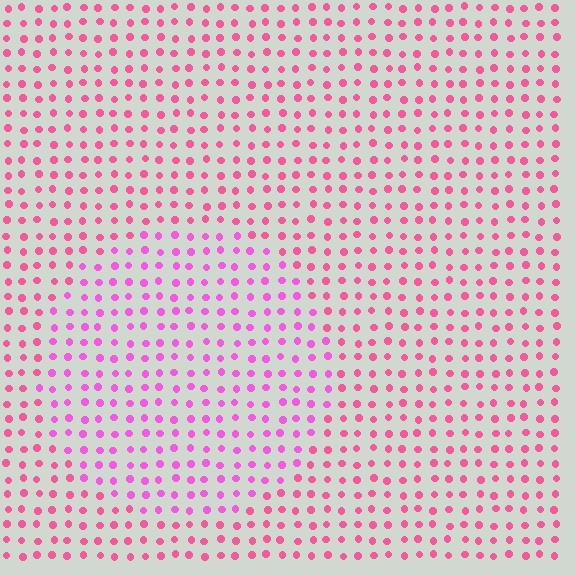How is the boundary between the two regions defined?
The boundary is defined purely by a slight shift in hue (about 27 degrees). Spacing, size, and orientation are identical on both sides.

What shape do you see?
I see a circle.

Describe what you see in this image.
The image is filled with small pink elements in a uniform arrangement. A circle-shaped region is visible where the elements are tinted to a slightly different hue, forming a subtle color boundary.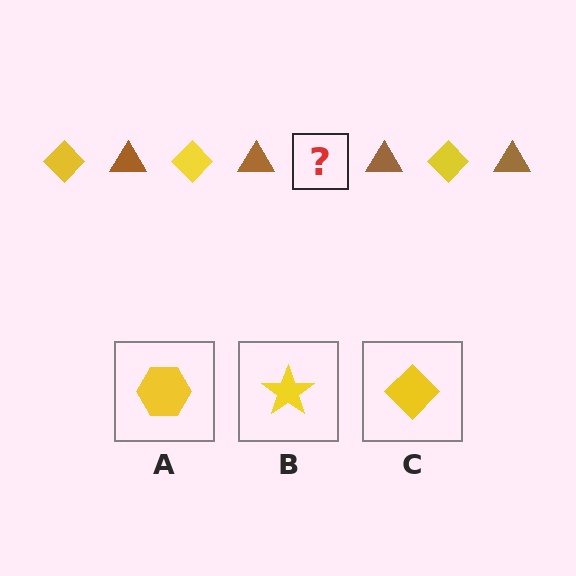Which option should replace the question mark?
Option C.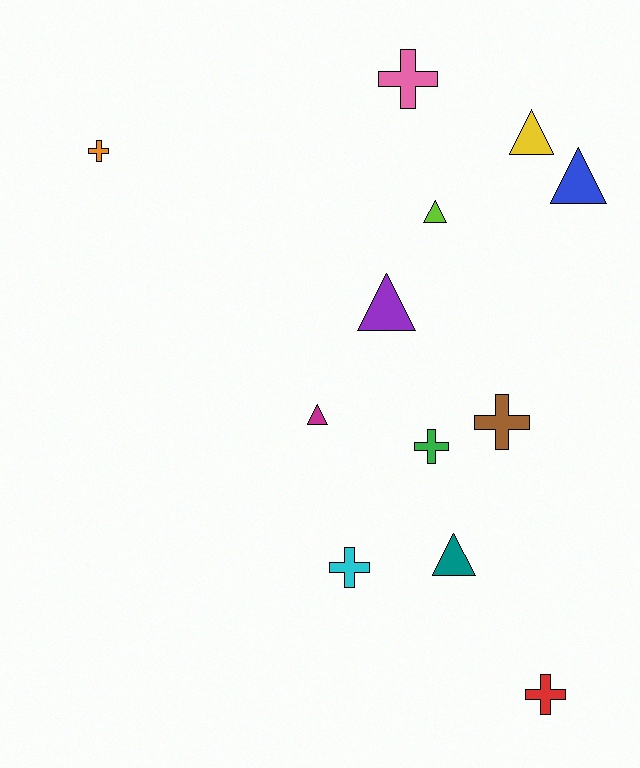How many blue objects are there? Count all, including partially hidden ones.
There is 1 blue object.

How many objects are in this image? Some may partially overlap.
There are 12 objects.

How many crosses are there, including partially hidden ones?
There are 6 crosses.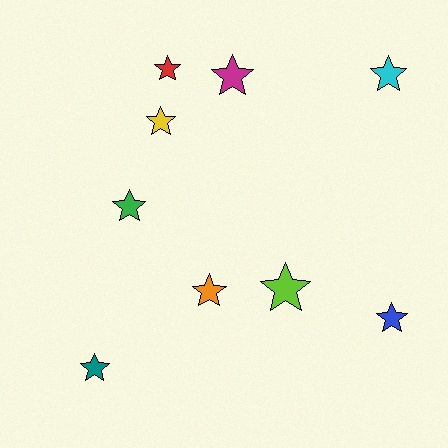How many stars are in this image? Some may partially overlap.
There are 9 stars.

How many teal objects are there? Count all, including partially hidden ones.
There is 1 teal object.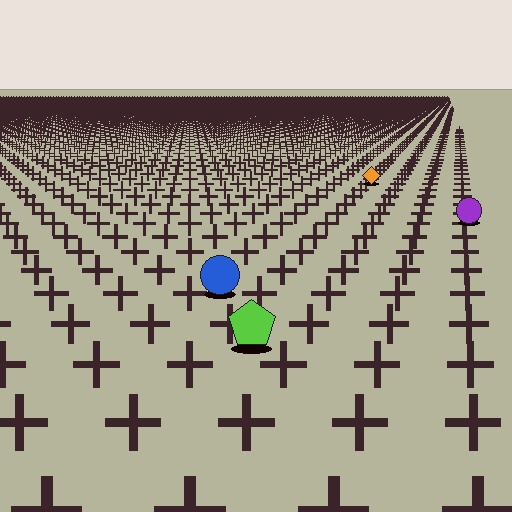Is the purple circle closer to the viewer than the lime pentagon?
No. The lime pentagon is closer — you can tell from the texture gradient: the ground texture is coarser near it.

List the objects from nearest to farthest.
From nearest to farthest: the lime pentagon, the blue circle, the purple circle, the orange diamond.